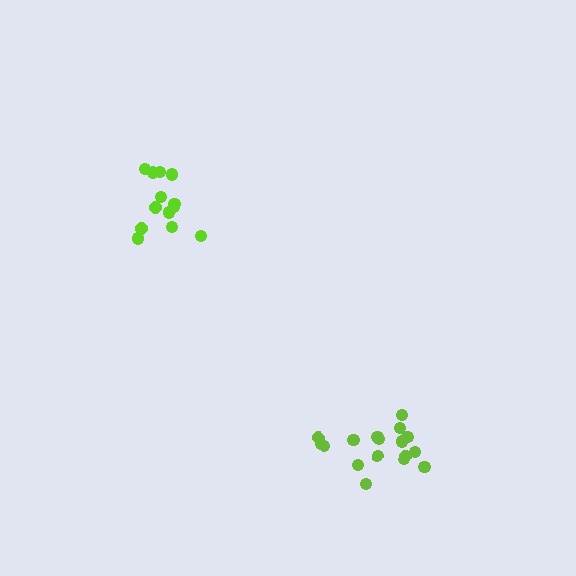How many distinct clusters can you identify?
There are 2 distinct clusters.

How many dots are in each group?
Group 1: 17 dots, Group 2: 13 dots (30 total).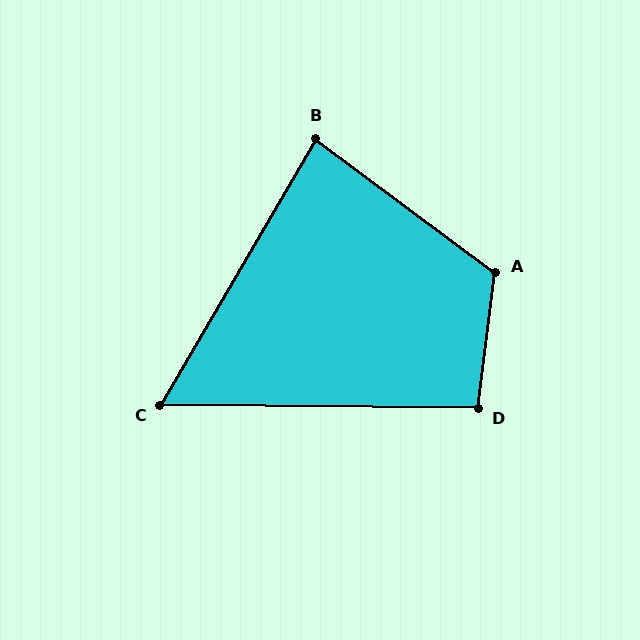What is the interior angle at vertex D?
Approximately 97 degrees (obtuse).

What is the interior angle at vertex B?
Approximately 83 degrees (acute).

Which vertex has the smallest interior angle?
C, at approximately 60 degrees.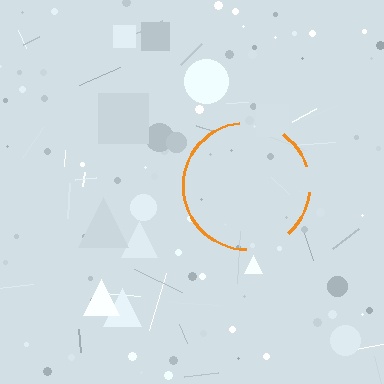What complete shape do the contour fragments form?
The contour fragments form a circle.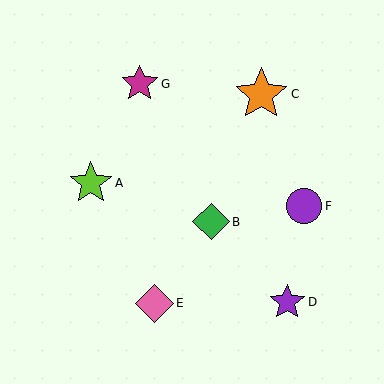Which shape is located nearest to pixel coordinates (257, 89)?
The orange star (labeled C) at (261, 94) is nearest to that location.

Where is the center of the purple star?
The center of the purple star is at (287, 302).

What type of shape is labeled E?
Shape E is a pink diamond.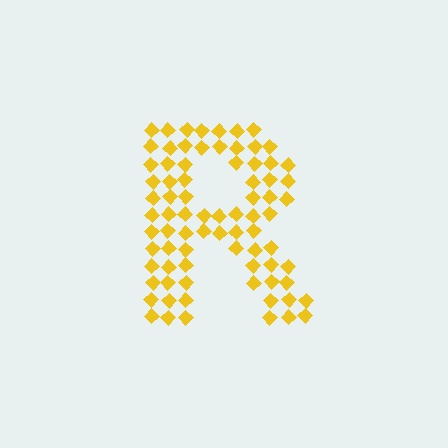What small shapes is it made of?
It is made of small diamonds.